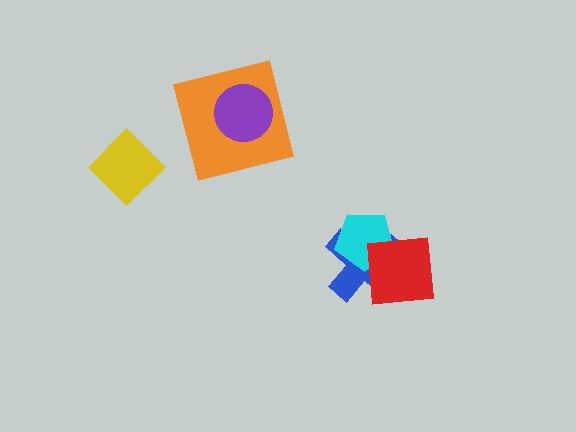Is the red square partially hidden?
No, no other shape covers it.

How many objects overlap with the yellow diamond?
0 objects overlap with the yellow diamond.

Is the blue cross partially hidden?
Yes, it is partially covered by another shape.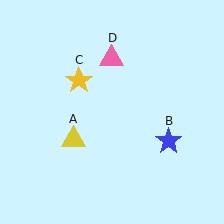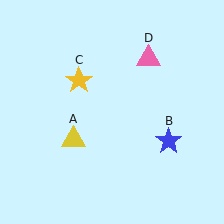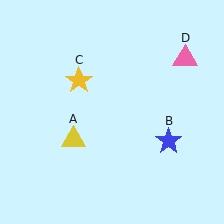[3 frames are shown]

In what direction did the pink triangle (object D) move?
The pink triangle (object D) moved right.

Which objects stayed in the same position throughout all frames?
Yellow triangle (object A) and blue star (object B) and yellow star (object C) remained stationary.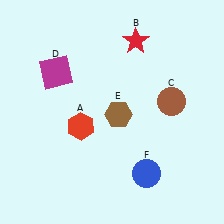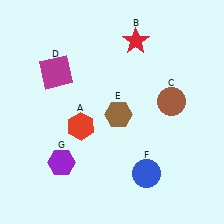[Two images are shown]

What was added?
A purple hexagon (G) was added in Image 2.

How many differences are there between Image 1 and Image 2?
There is 1 difference between the two images.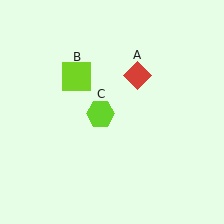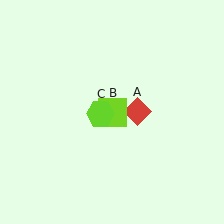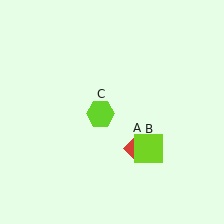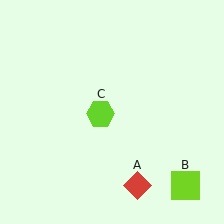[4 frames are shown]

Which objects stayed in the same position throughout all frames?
Lime hexagon (object C) remained stationary.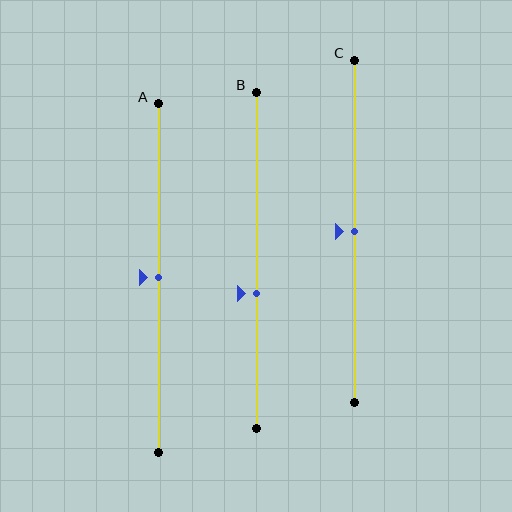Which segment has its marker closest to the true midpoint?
Segment A has its marker closest to the true midpoint.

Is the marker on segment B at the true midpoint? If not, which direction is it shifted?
No, the marker on segment B is shifted downward by about 10% of the segment length.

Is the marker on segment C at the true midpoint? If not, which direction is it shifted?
Yes, the marker on segment C is at the true midpoint.